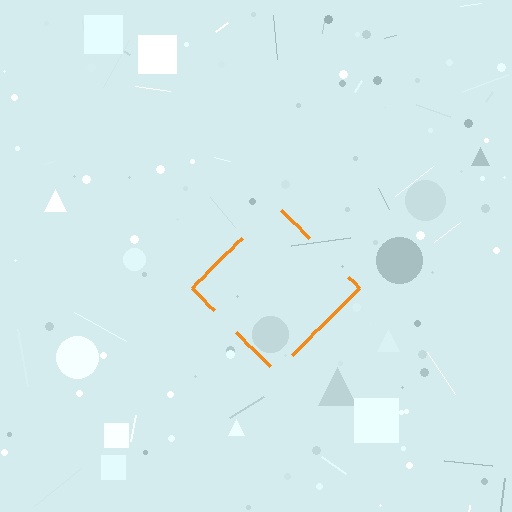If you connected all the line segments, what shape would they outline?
They would outline a diamond.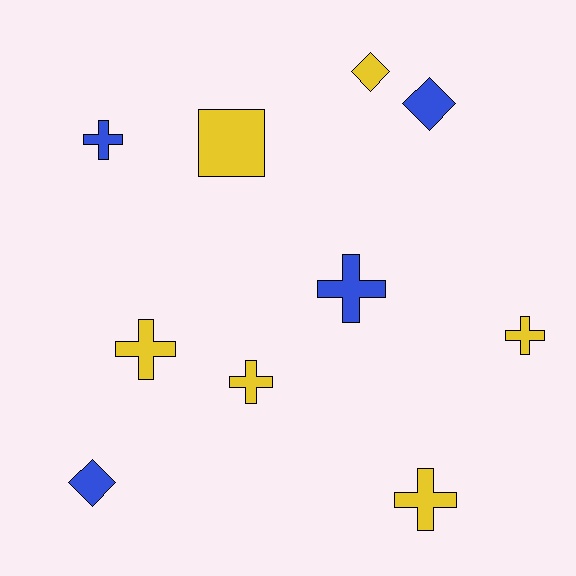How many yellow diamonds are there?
There is 1 yellow diamond.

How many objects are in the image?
There are 10 objects.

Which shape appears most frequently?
Cross, with 6 objects.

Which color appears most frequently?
Yellow, with 6 objects.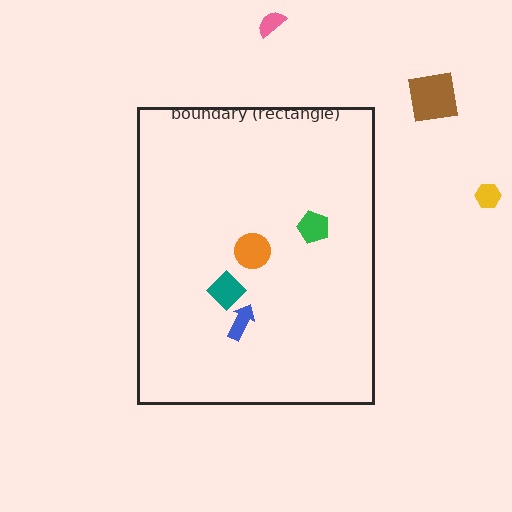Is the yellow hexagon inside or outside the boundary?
Outside.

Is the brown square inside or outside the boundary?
Outside.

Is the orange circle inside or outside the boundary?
Inside.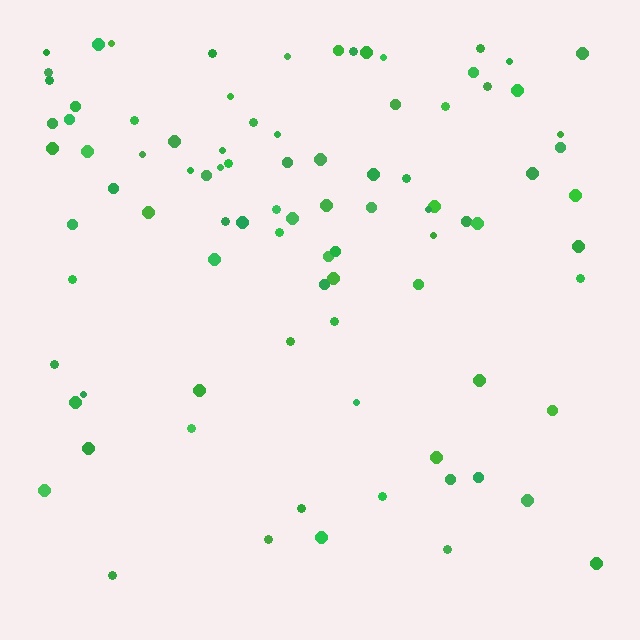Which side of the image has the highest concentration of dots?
The top.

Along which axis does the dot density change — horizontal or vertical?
Vertical.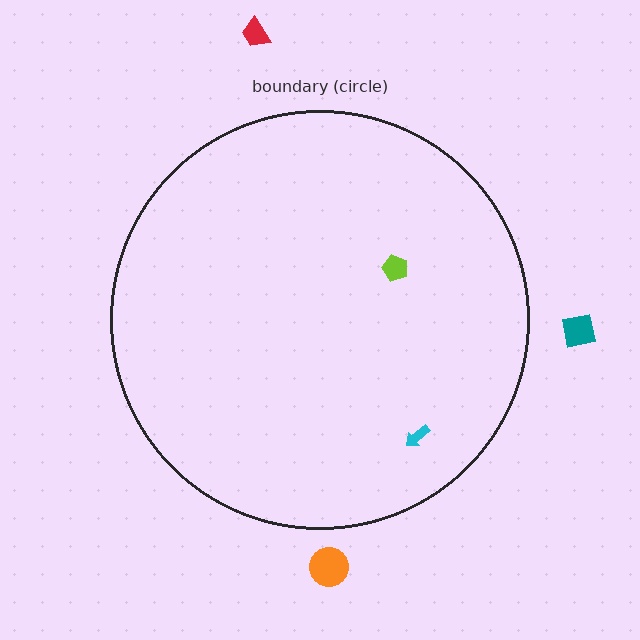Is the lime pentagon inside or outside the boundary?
Inside.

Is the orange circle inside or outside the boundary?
Outside.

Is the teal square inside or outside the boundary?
Outside.